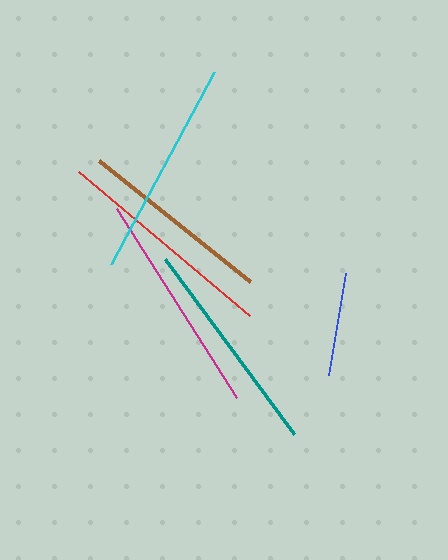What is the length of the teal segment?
The teal segment is approximately 218 pixels long.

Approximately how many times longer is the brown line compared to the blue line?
The brown line is approximately 1.9 times the length of the blue line.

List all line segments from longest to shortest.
From longest to shortest: red, magenta, cyan, teal, brown, blue.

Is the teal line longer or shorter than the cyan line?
The cyan line is longer than the teal line.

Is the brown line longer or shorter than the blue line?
The brown line is longer than the blue line.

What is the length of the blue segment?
The blue segment is approximately 103 pixels long.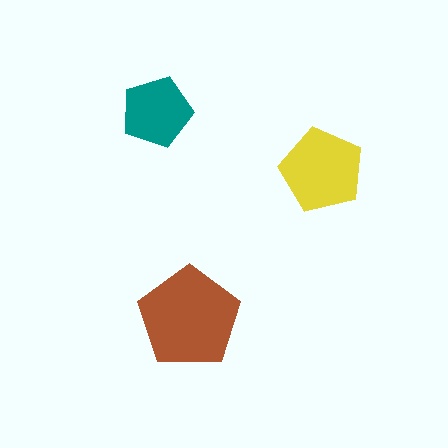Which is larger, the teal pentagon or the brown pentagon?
The brown one.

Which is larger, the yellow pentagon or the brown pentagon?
The brown one.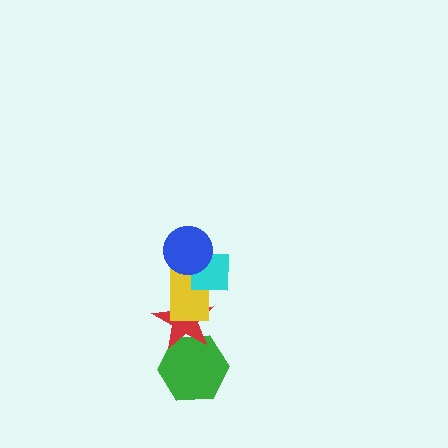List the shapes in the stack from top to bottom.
From top to bottom: the blue circle, the cyan square, the yellow rectangle, the red star, the green hexagon.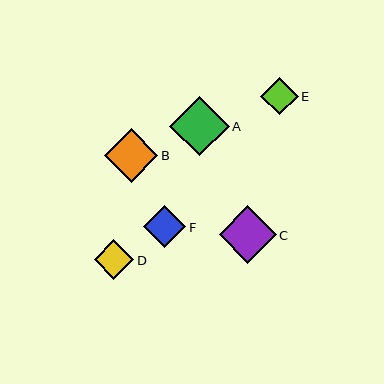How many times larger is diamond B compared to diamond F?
Diamond B is approximately 1.3 times the size of diamond F.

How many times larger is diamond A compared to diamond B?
Diamond A is approximately 1.1 times the size of diamond B.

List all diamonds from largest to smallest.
From largest to smallest: A, C, B, F, D, E.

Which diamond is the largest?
Diamond A is the largest with a size of approximately 59 pixels.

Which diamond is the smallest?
Diamond E is the smallest with a size of approximately 37 pixels.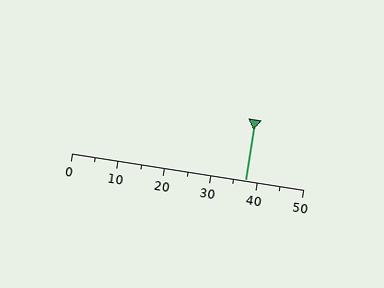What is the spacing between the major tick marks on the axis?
The major ticks are spaced 10 apart.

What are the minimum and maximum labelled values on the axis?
The axis runs from 0 to 50.